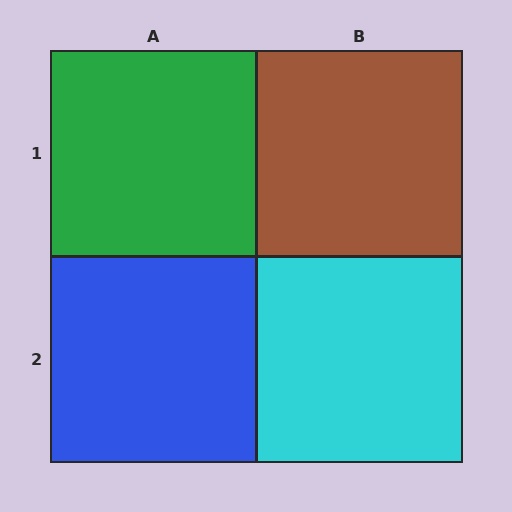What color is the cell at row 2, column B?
Cyan.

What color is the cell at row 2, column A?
Blue.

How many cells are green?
1 cell is green.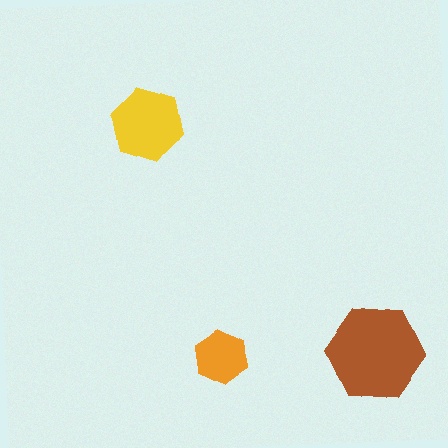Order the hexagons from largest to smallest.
the brown one, the yellow one, the orange one.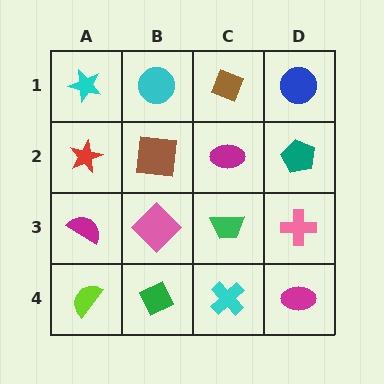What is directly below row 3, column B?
A green diamond.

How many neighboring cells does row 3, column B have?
4.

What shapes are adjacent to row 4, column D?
A pink cross (row 3, column D), a cyan cross (row 4, column C).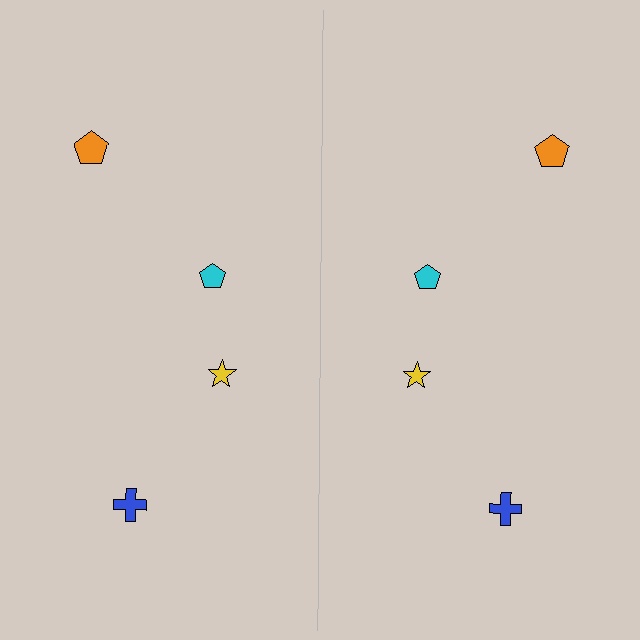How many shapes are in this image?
There are 8 shapes in this image.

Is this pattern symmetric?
Yes, this pattern has bilateral (reflection) symmetry.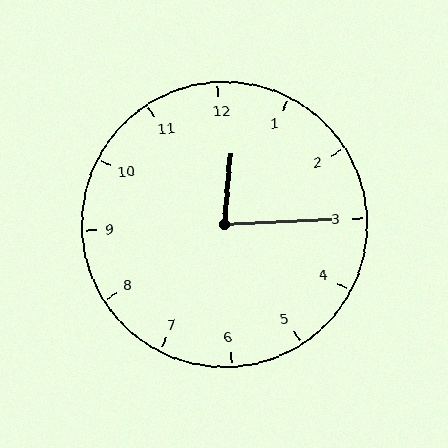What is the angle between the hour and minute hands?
Approximately 82 degrees.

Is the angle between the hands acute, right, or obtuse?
It is acute.